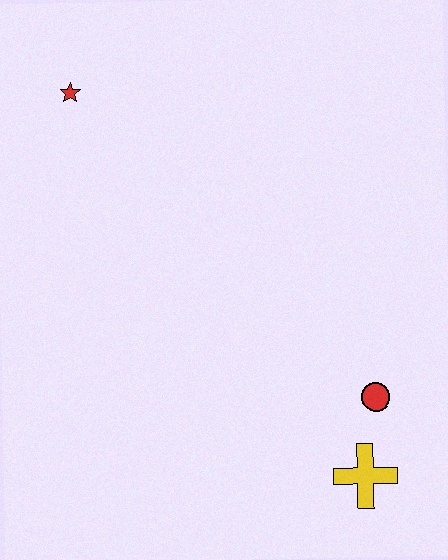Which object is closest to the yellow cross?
The red circle is closest to the yellow cross.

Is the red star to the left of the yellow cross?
Yes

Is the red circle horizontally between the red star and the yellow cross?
No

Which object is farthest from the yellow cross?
The red star is farthest from the yellow cross.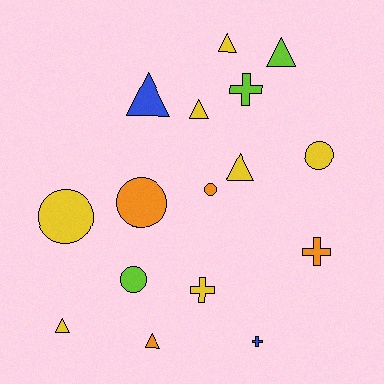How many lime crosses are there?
There is 1 lime cross.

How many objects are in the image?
There are 16 objects.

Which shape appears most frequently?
Triangle, with 7 objects.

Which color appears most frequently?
Yellow, with 7 objects.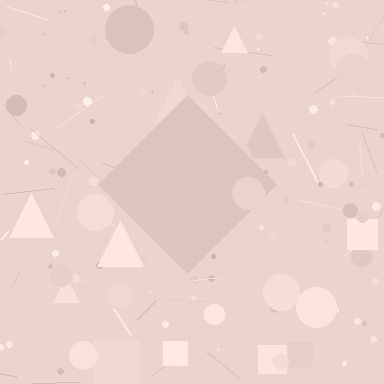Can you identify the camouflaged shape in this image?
The camouflaged shape is a diamond.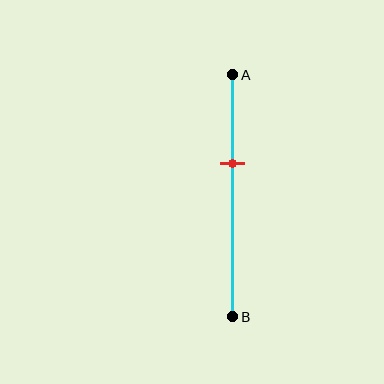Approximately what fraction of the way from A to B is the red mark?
The red mark is approximately 35% of the way from A to B.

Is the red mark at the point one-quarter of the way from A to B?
No, the mark is at about 35% from A, not at the 25% one-quarter point.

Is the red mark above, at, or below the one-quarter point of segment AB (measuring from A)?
The red mark is below the one-quarter point of segment AB.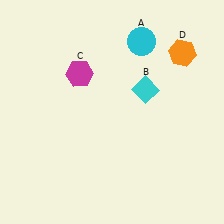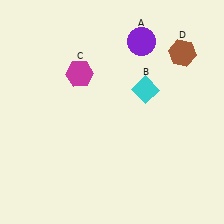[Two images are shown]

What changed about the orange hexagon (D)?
In Image 1, D is orange. In Image 2, it changed to brown.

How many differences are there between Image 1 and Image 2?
There are 2 differences between the two images.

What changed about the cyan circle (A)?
In Image 1, A is cyan. In Image 2, it changed to purple.